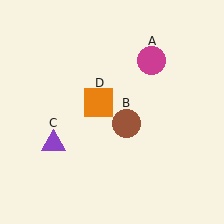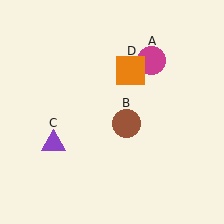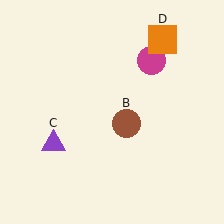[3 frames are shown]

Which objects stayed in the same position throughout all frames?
Magenta circle (object A) and brown circle (object B) and purple triangle (object C) remained stationary.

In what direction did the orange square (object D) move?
The orange square (object D) moved up and to the right.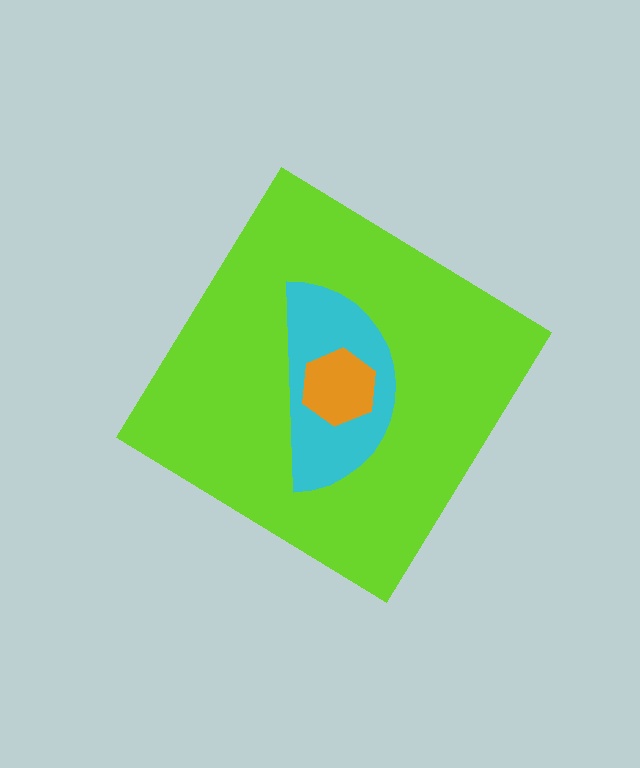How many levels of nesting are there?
3.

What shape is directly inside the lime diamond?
The cyan semicircle.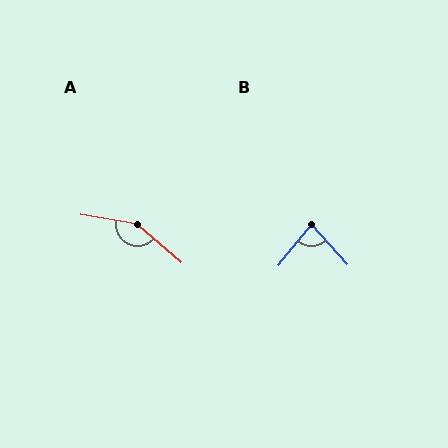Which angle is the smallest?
B, at approximately 81 degrees.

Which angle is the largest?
A, at approximately 149 degrees.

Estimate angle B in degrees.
Approximately 81 degrees.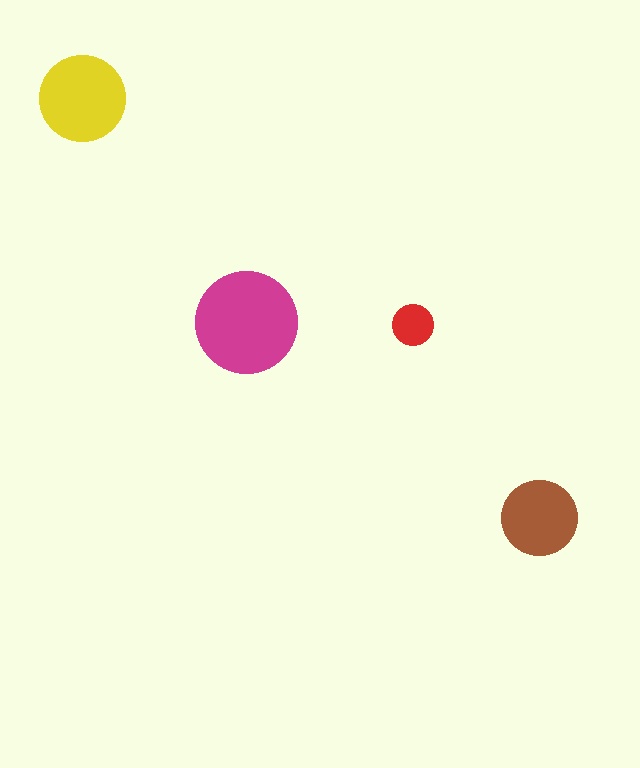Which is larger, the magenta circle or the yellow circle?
The magenta one.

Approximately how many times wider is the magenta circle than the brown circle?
About 1.5 times wider.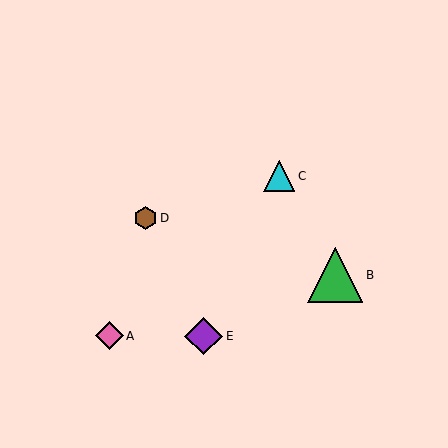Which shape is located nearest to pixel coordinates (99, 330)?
The pink diamond (labeled A) at (109, 336) is nearest to that location.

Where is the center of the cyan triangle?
The center of the cyan triangle is at (279, 176).